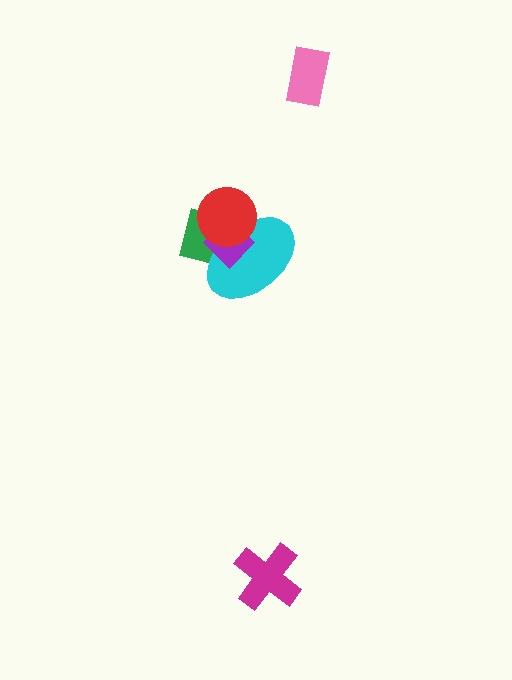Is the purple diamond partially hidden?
Yes, it is partially covered by another shape.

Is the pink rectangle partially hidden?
No, no other shape covers it.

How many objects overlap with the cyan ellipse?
3 objects overlap with the cyan ellipse.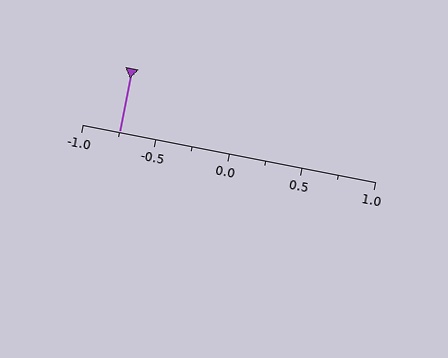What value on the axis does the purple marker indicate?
The marker indicates approximately -0.75.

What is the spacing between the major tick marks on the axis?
The major ticks are spaced 0.5 apart.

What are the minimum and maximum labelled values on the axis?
The axis runs from -1.0 to 1.0.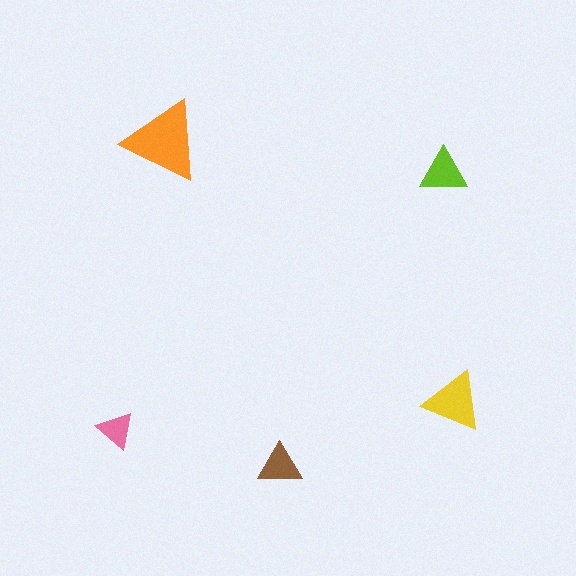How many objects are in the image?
There are 5 objects in the image.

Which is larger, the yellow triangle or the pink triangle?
The yellow one.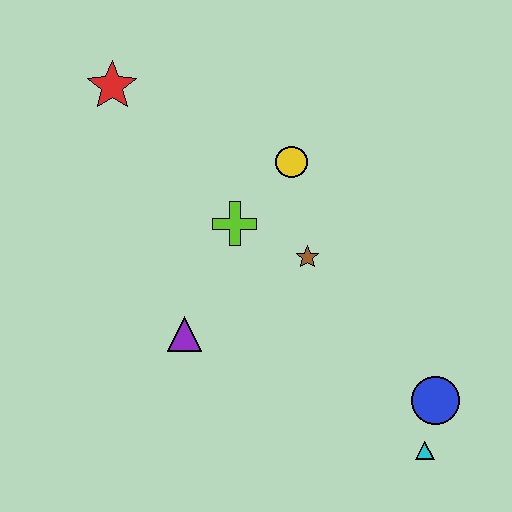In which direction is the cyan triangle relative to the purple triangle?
The cyan triangle is to the right of the purple triangle.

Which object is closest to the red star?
The lime cross is closest to the red star.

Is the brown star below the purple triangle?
No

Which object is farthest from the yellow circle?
The cyan triangle is farthest from the yellow circle.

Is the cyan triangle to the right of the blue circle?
No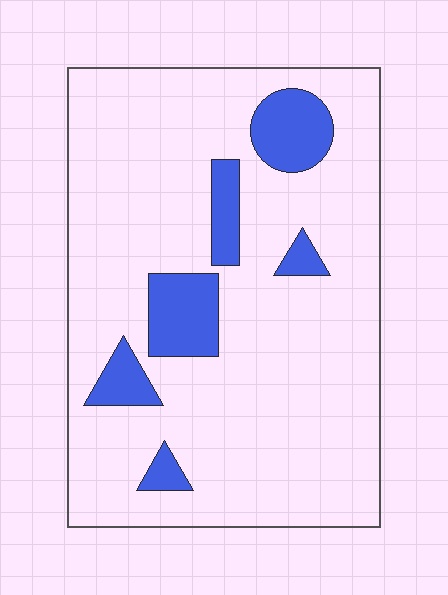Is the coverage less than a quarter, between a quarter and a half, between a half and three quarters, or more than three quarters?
Less than a quarter.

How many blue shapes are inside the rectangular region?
6.